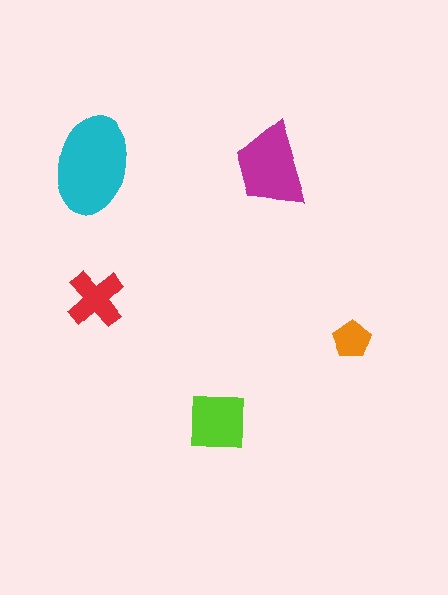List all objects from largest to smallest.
The cyan ellipse, the magenta trapezoid, the lime square, the red cross, the orange pentagon.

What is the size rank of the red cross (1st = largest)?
4th.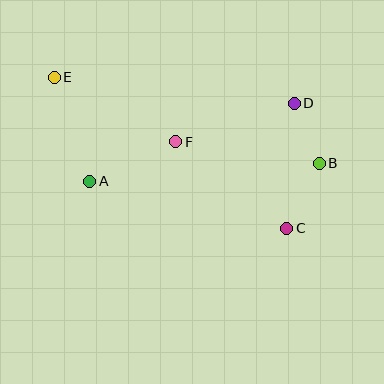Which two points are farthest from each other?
Points B and E are farthest from each other.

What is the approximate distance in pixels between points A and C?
The distance between A and C is approximately 203 pixels.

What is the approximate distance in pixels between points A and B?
The distance between A and B is approximately 230 pixels.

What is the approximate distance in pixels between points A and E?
The distance between A and E is approximately 110 pixels.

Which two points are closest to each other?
Points B and D are closest to each other.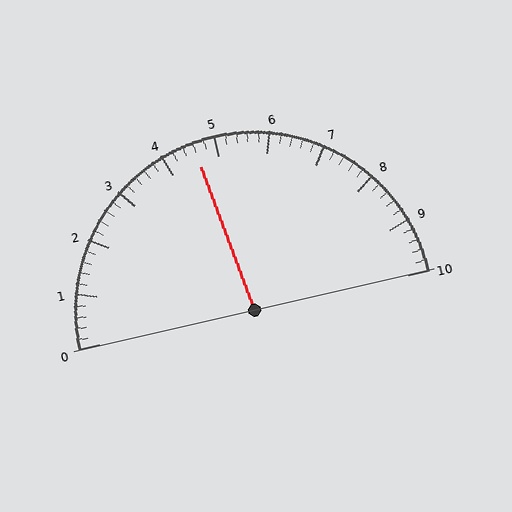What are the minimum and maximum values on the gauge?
The gauge ranges from 0 to 10.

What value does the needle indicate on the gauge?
The needle indicates approximately 4.6.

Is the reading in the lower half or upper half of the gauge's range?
The reading is in the lower half of the range (0 to 10).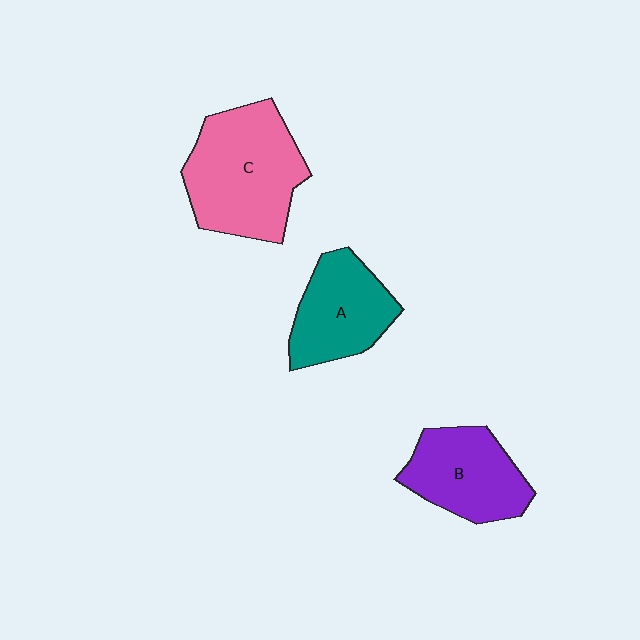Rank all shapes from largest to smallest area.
From largest to smallest: C (pink), B (purple), A (teal).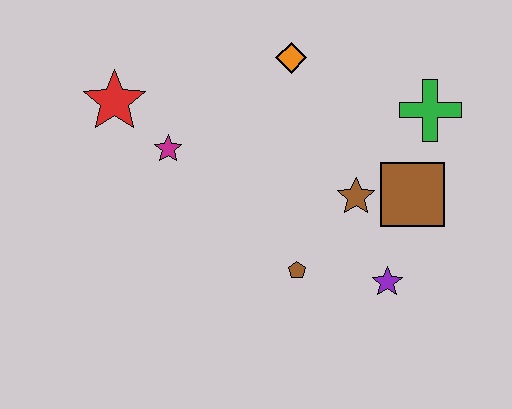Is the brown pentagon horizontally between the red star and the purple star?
Yes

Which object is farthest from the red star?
The purple star is farthest from the red star.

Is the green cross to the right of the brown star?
Yes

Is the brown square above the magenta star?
No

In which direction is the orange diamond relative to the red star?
The orange diamond is to the right of the red star.